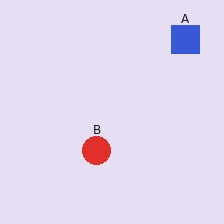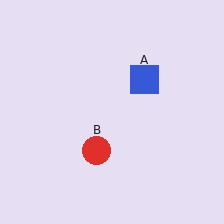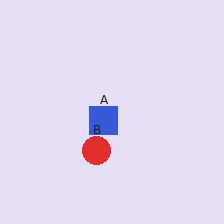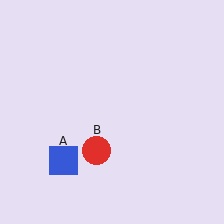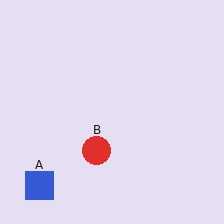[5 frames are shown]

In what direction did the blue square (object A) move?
The blue square (object A) moved down and to the left.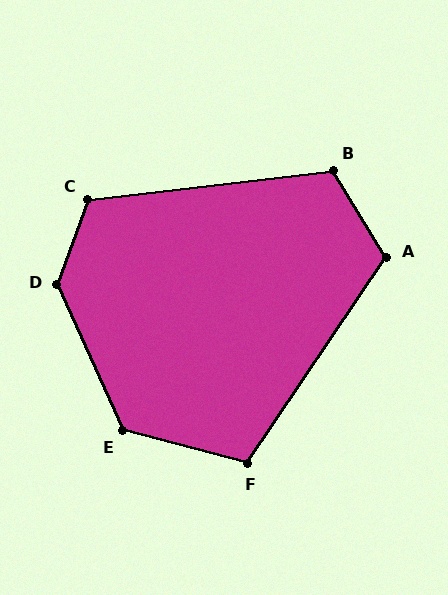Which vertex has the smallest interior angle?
F, at approximately 109 degrees.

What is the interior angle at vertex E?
Approximately 129 degrees (obtuse).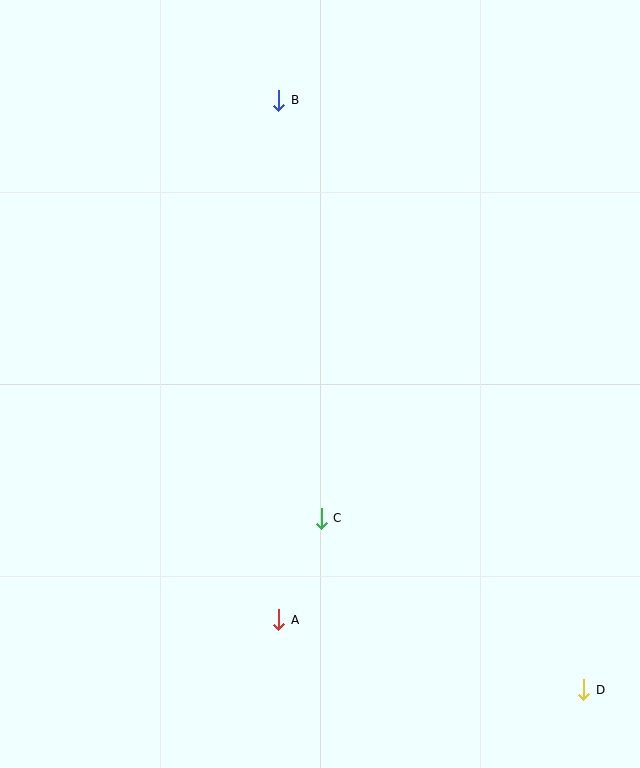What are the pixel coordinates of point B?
Point B is at (279, 100).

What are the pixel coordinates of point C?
Point C is at (321, 518).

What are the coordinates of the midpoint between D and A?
The midpoint between D and A is at (431, 655).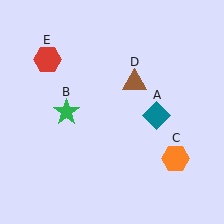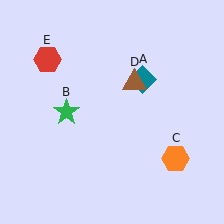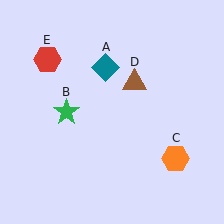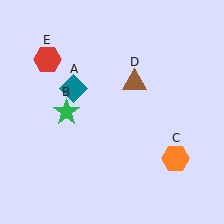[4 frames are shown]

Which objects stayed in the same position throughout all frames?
Green star (object B) and orange hexagon (object C) and brown triangle (object D) and red hexagon (object E) remained stationary.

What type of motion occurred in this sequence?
The teal diamond (object A) rotated counterclockwise around the center of the scene.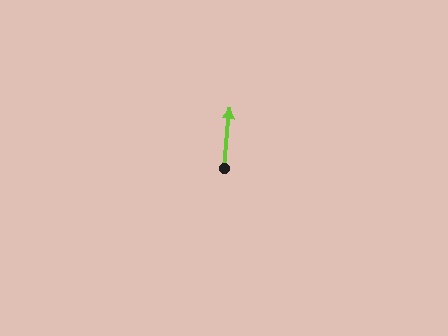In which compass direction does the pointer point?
North.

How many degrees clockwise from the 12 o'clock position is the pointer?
Approximately 5 degrees.